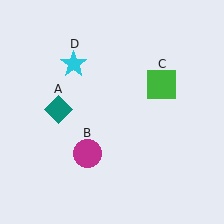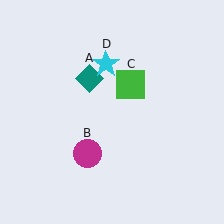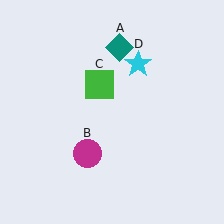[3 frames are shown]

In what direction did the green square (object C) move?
The green square (object C) moved left.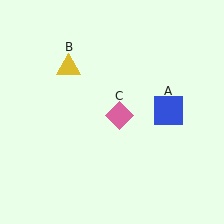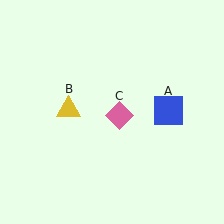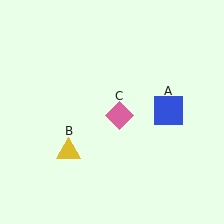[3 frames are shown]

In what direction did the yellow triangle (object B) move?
The yellow triangle (object B) moved down.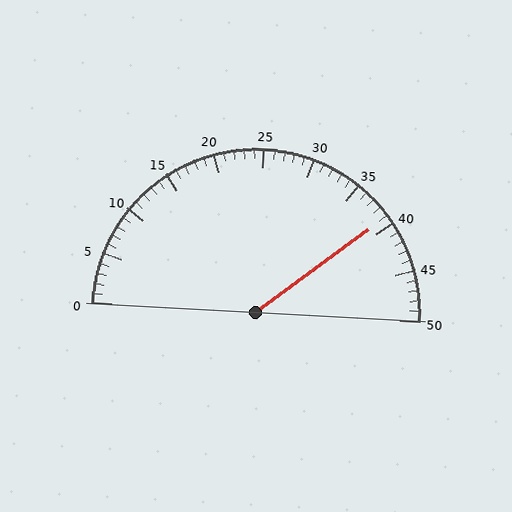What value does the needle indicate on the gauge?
The needle indicates approximately 39.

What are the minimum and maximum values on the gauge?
The gauge ranges from 0 to 50.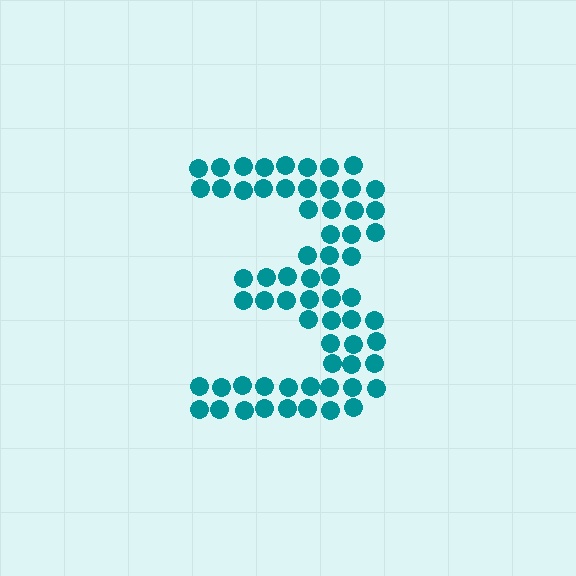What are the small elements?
The small elements are circles.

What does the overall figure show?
The overall figure shows the digit 3.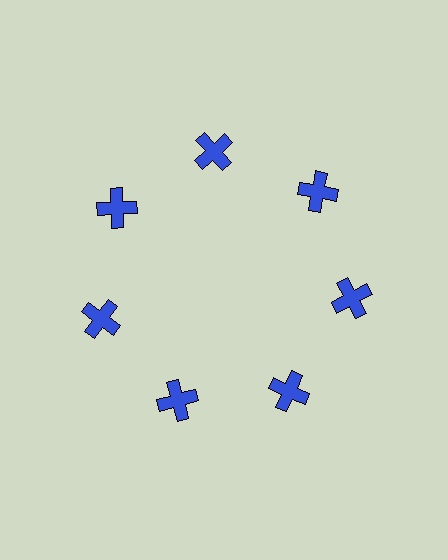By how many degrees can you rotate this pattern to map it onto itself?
The pattern maps onto itself every 51 degrees of rotation.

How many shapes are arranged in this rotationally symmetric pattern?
There are 7 shapes, arranged in 7 groups of 1.